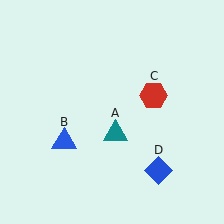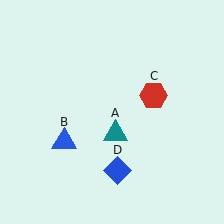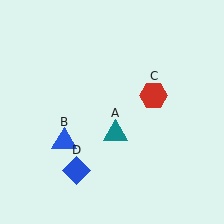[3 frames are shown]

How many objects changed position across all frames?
1 object changed position: blue diamond (object D).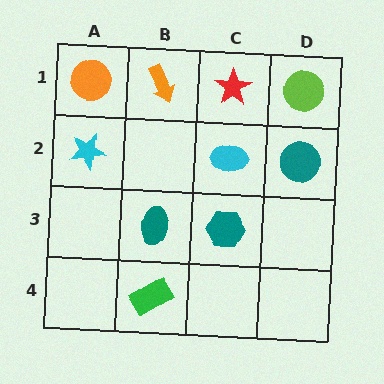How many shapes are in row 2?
3 shapes.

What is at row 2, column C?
A cyan ellipse.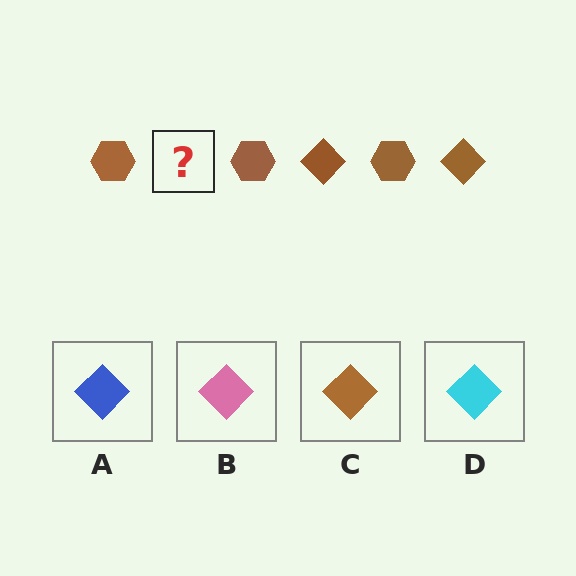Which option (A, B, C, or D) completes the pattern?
C.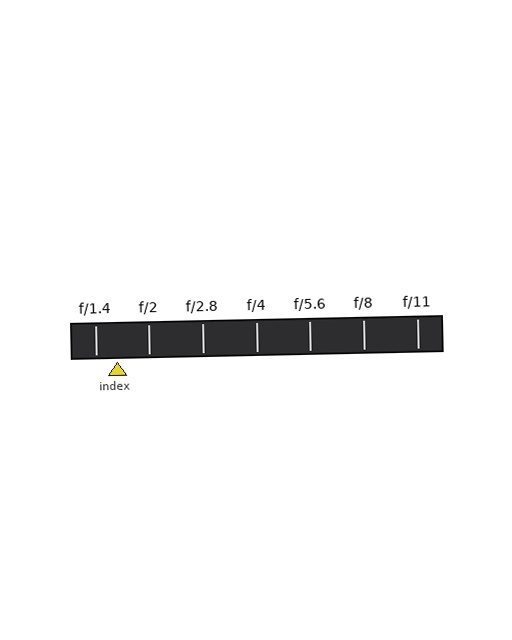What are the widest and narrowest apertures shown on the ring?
The widest aperture shown is f/1.4 and the narrowest is f/11.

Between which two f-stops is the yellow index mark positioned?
The index mark is between f/1.4 and f/2.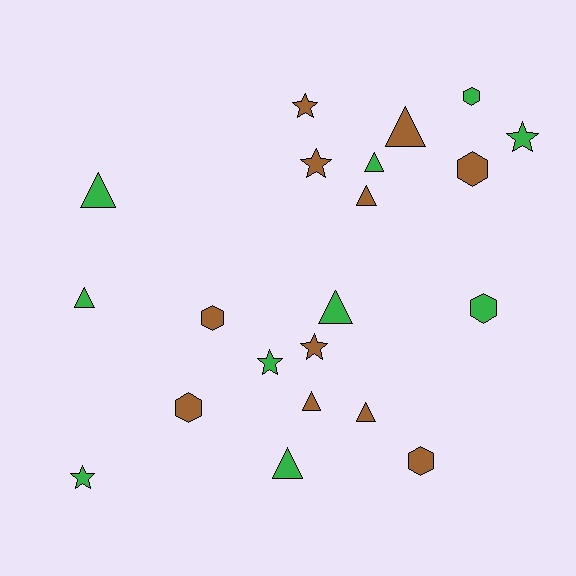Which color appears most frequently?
Brown, with 11 objects.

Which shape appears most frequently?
Triangle, with 9 objects.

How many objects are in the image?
There are 21 objects.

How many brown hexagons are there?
There are 4 brown hexagons.